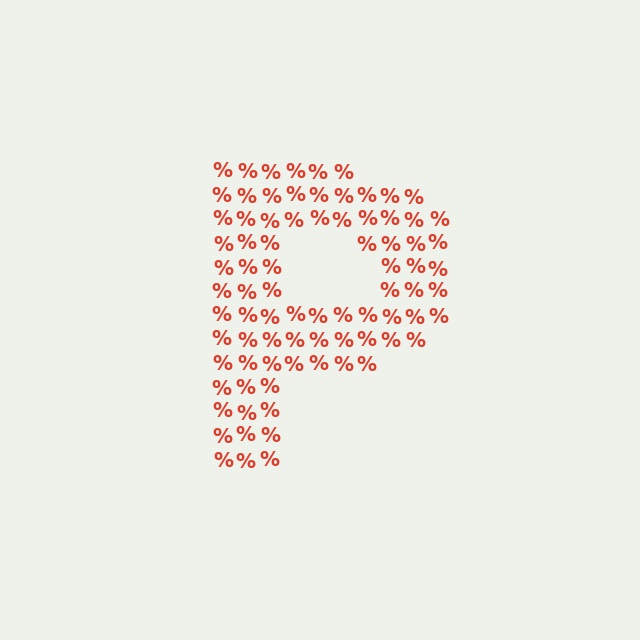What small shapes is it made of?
It is made of small percent signs.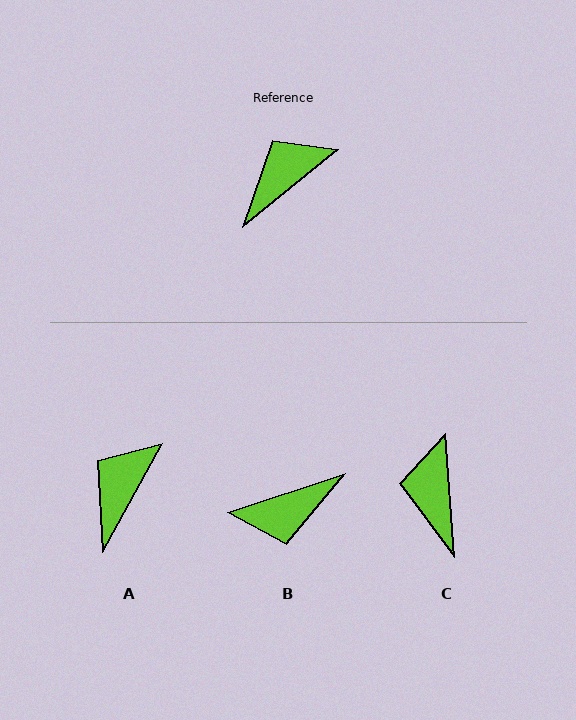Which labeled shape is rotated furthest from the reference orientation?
B, about 159 degrees away.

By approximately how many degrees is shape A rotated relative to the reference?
Approximately 22 degrees counter-clockwise.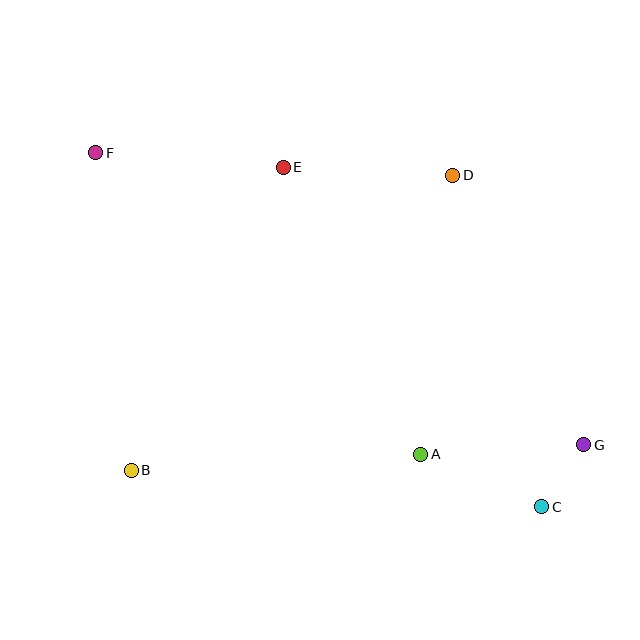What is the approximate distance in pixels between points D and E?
The distance between D and E is approximately 169 pixels.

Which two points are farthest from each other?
Points C and F are farthest from each other.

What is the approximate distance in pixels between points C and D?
The distance between C and D is approximately 343 pixels.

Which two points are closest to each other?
Points C and G are closest to each other.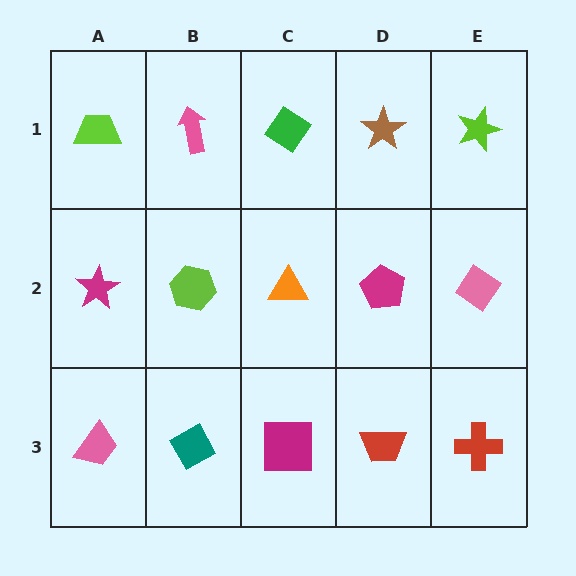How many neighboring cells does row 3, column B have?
3.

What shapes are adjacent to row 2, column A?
A lime trapezoid (row 1, column A), a pink trapezoid (row 3, column A), a lime hexagon (row 2, column B).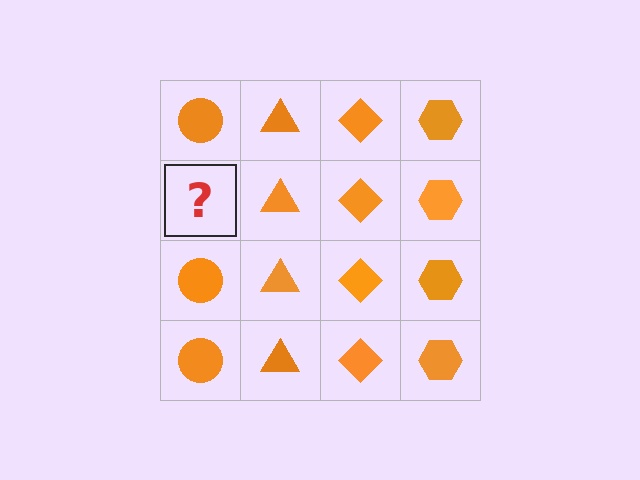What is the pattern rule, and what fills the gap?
The rule is that each column has a consistent shape. The gap should be filled with an orange circle.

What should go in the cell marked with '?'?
The missing cell should contain an orange circle.